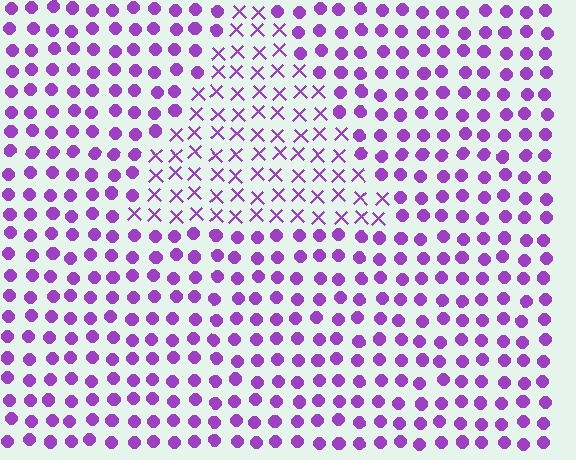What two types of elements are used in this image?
The image uses X marks inside the triangle region and circles outside it.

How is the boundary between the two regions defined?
The boundary is defined by a change in element shape: X marks inside vs. circles outside. All elements share the same color and spacing.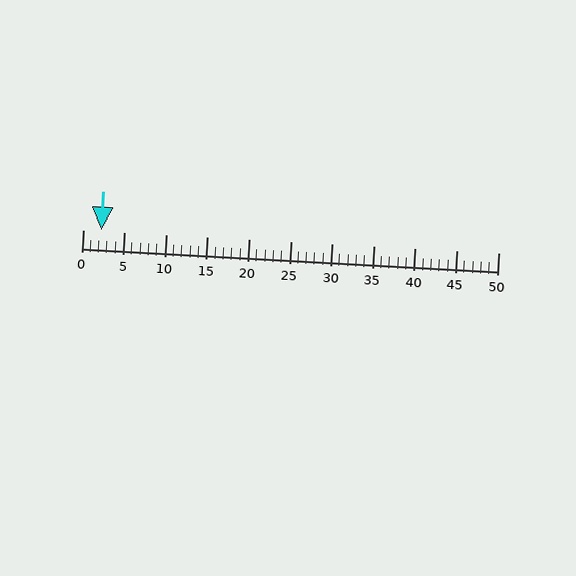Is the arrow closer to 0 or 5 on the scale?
The arrow is closer to 0.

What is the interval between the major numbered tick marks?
The major tick marks are spaced 5 units apart.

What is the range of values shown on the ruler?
The ruler shows values from 0 to 50.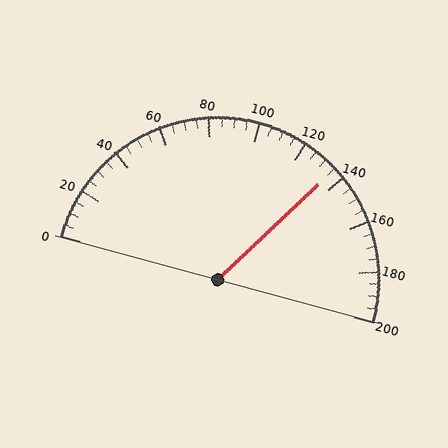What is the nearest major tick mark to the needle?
The nearest major tick mark is 140.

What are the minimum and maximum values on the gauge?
The gauge ranges from 0 to 200.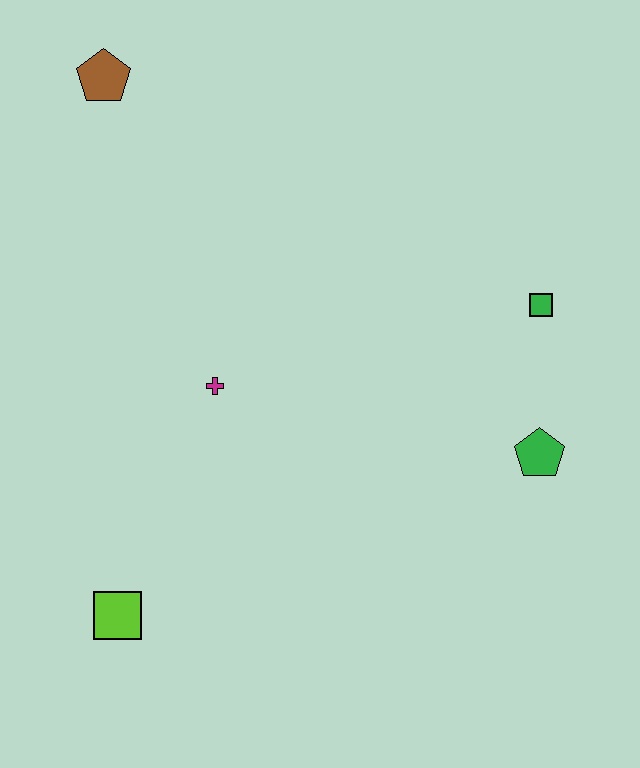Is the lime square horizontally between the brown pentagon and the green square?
Yes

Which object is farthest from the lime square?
The brown pentagon is farthest from the lime square.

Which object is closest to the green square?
The green pentagon is closest to the green square.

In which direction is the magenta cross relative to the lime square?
The magenta cross is above the lime square.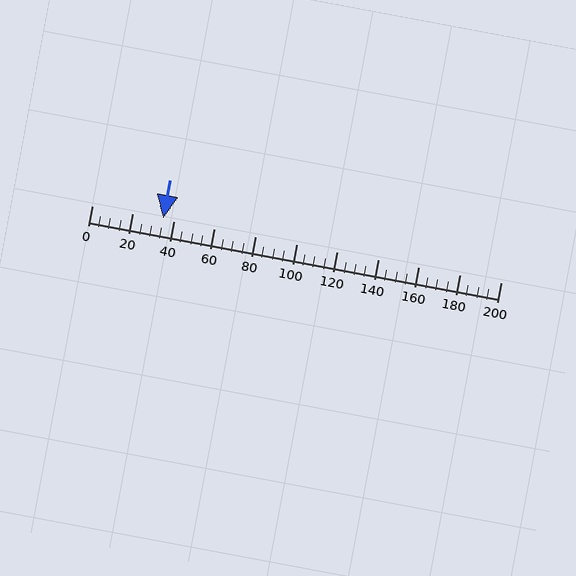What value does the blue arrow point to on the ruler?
The blue arrow points to approximately 35.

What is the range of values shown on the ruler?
The ruler shows values from 0 to 200.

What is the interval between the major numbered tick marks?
The major tick marks are spaced 20 units apart.